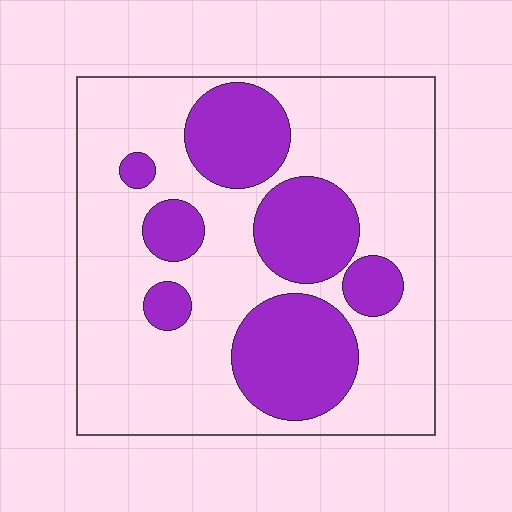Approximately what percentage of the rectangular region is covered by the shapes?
Approximately 30%.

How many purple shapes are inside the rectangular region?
7.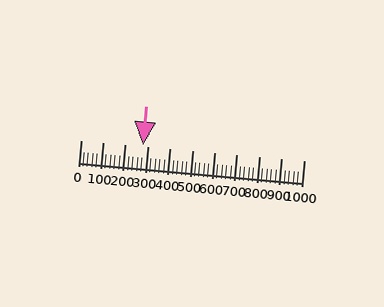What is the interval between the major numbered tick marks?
The major tick marks are spaced 100 units apart.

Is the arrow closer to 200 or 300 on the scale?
The arrow is closer to 300.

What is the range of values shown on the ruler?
The ruler shows values from 0 to 1000.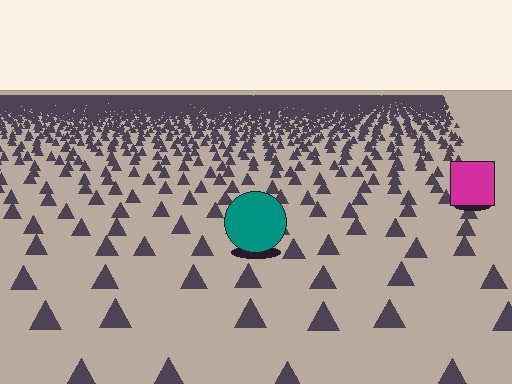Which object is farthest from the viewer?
The magenta square is farthest from the viewer. It appears smaller and the ground texture around it is denser.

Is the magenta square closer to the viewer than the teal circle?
No. The teal circle is closer — you can tell from the texture gradient: the ground texture is coarser near it.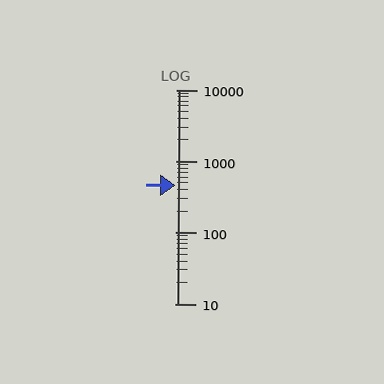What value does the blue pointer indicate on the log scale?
The pointer indicates approximately 460.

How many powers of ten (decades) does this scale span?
The scale spans 3 decades, from 10 to 10000.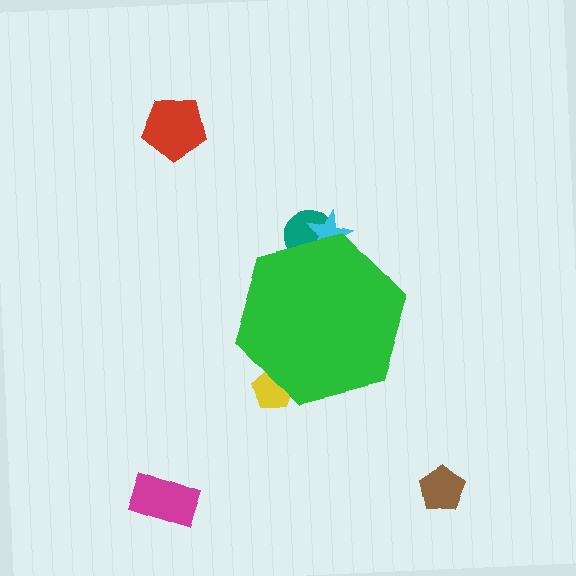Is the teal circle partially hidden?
Yes, the teal circle is partially hidden behind the green hexagon.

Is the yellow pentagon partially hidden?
Yes, the yellow pentagon is partially hidden behind the green hexagon.